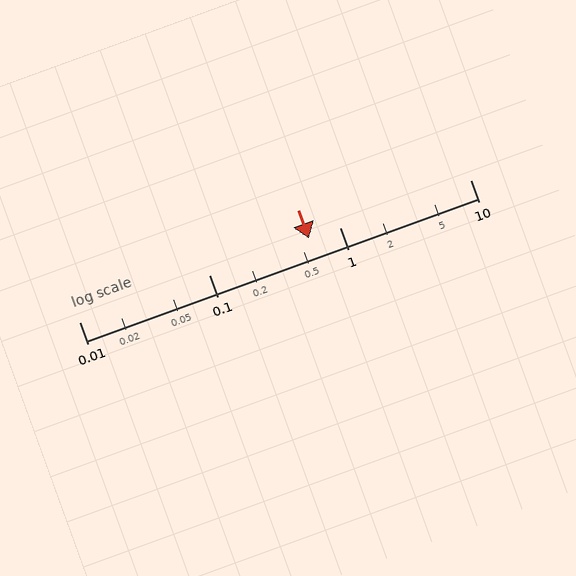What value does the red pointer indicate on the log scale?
The pointer indicates approximately 0.58.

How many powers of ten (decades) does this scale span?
The scale spans 3 decades, from 0.01 to 10.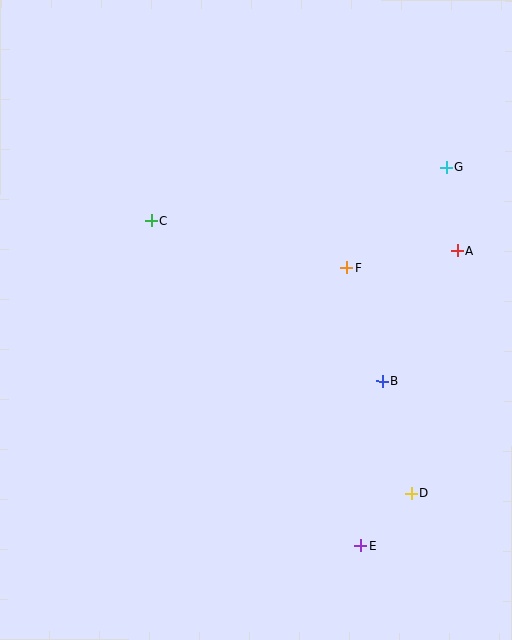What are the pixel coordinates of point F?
Point F is at (347, 268).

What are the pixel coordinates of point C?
Point C is at (151, 221).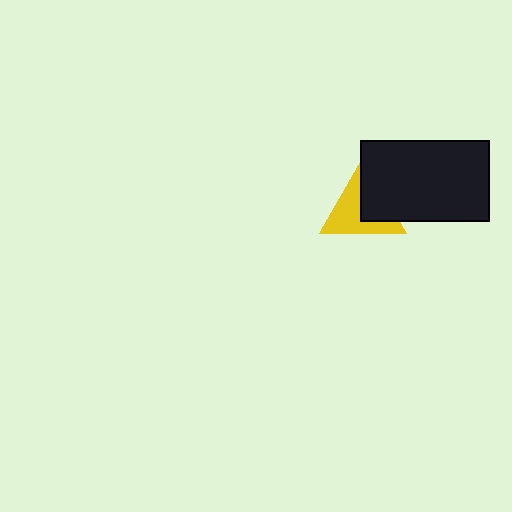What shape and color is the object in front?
The object in front is a black rectangle.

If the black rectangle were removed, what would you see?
You would see the complete yellow triangle.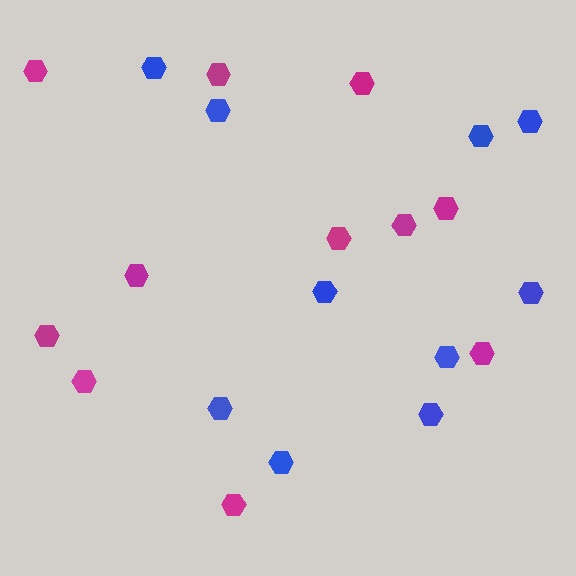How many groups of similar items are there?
There are 2 groups: one group of magenta hexagons (11) and one group of blue hexagons (10).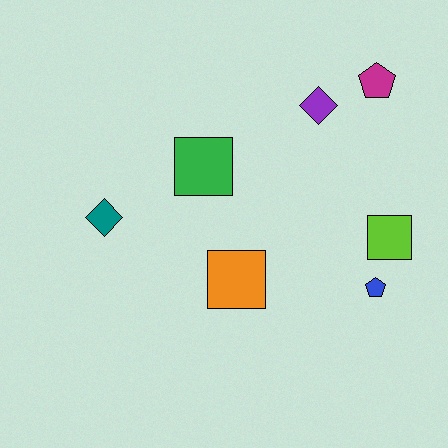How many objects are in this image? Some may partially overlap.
There are 7 objects.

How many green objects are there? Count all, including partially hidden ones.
There is 1 green object.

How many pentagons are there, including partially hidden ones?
There are 2 pentagons.